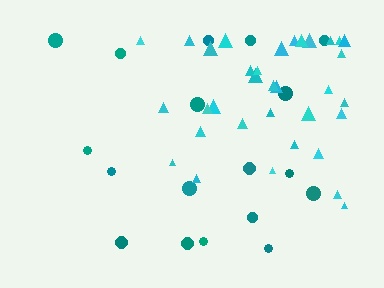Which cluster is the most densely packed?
Cyan.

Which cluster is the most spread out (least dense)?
Teal.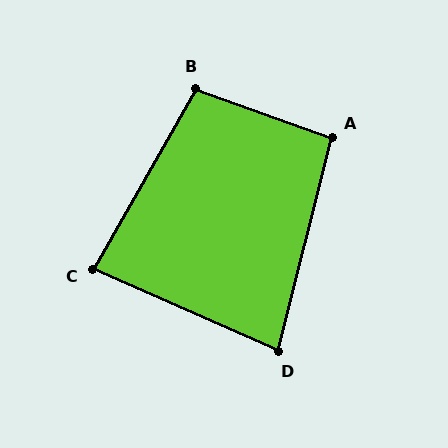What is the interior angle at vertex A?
Approximately 96 degrees (obtuse).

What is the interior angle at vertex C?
Approximately 84 degrees (acute).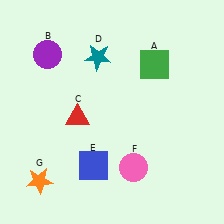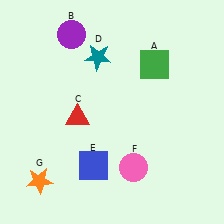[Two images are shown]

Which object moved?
The purple circle (B) moved right.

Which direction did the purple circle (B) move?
The purple circle (B) moved right.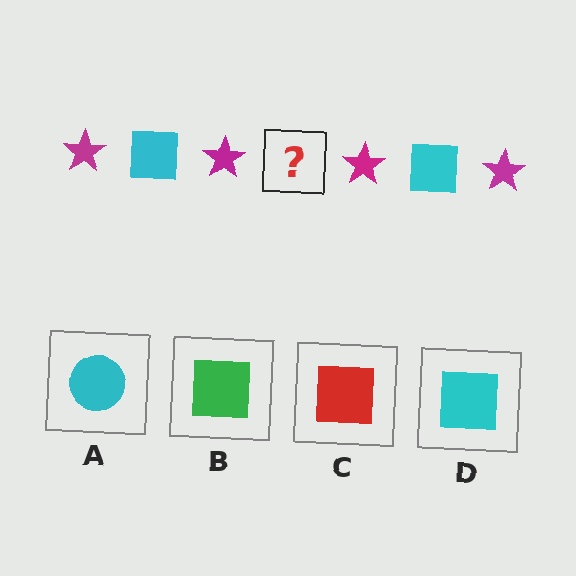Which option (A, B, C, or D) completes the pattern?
D.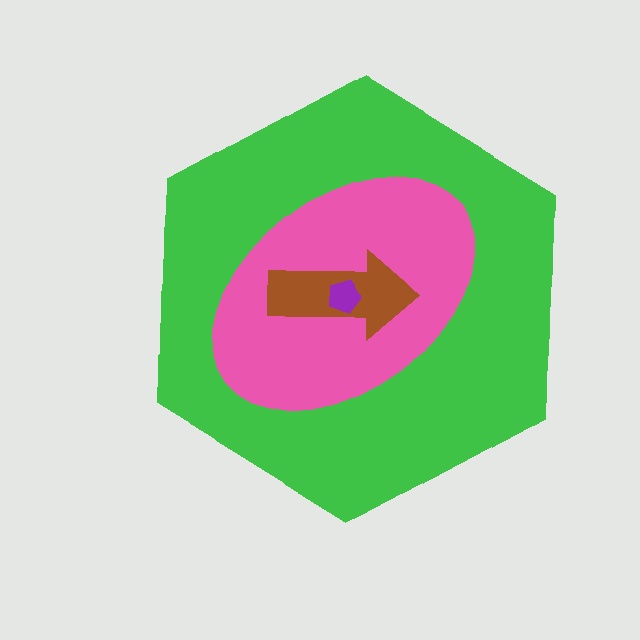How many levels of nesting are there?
4.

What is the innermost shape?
The purple pentagon.